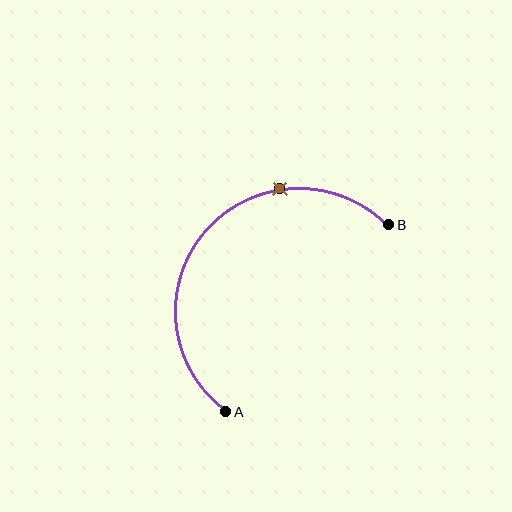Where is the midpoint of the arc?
The arc midpoint is the point on the curve farthest from the straight line joining A and B. It sits above and to the left of that line.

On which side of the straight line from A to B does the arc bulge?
The arc bulges above and to the left of the straight line connecting A and B.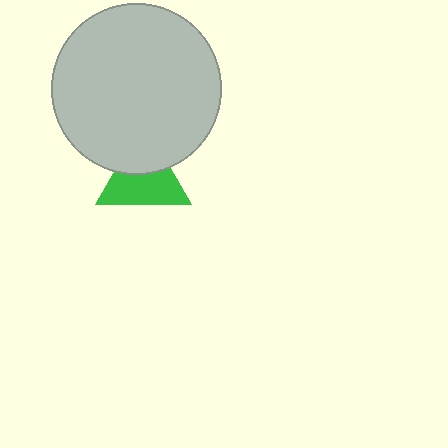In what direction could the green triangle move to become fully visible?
The green triangle could move down. That would shift it out from behind the light gray circle entirely.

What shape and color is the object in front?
The object in front is a light gray circle.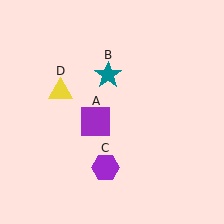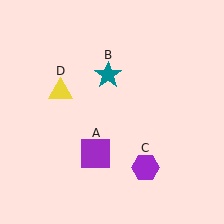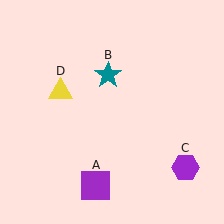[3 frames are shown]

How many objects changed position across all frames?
2 objects changed position: purple square (object A), purple hexagon (object C).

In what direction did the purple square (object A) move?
The purple square (object A) moved down.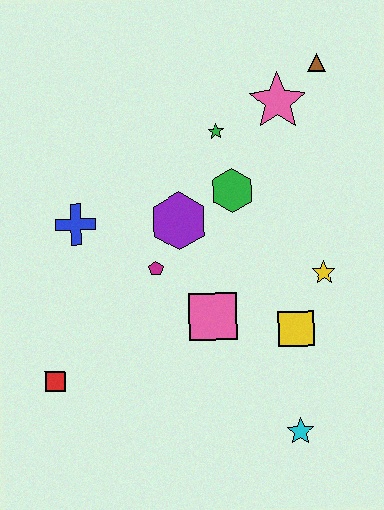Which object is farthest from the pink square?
The brown triangle is farthest from the pink square.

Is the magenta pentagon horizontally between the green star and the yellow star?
No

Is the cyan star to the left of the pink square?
No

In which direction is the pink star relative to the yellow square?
The pink star is above the yellow square.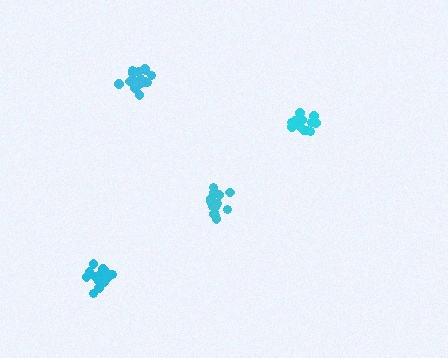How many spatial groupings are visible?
There are 4 spatial groupings.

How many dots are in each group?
Group 1: 14 dots, Group 2: 19 dots, Group 3: 17 dots, Group 4: 16 dots (66 total).